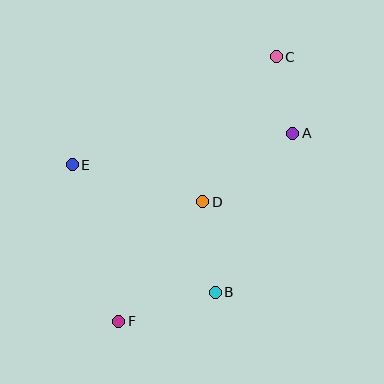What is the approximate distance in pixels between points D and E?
The distance between D and E is approximately 136 pixels.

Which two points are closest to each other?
Points A and C are closest to each other.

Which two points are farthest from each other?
Points C and F are farthest from each other.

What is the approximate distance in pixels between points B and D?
The distance between B and D is approximately 91 pixels.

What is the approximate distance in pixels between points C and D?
The distance between C and D is approximately 163 pixels.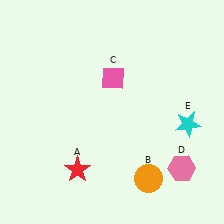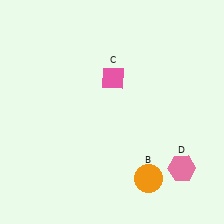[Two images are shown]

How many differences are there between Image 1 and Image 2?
There are 2 differences between the two images.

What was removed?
The cyan star (E), the red star (A) were removed in Image 2.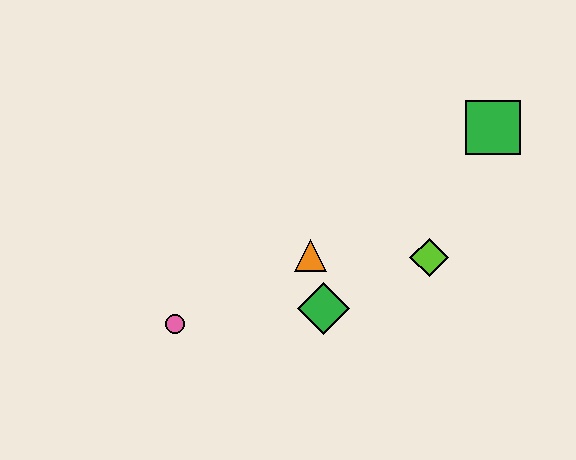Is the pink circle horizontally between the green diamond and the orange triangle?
No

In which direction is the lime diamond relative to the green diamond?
The lime diamond is to the right of the green diamond.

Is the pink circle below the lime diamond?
Yes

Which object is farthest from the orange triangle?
The green square is farthest from the orange triangle.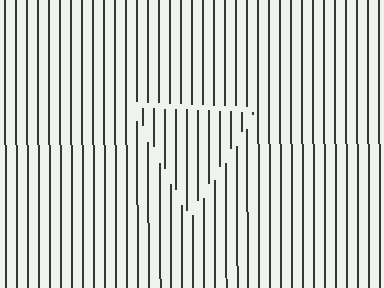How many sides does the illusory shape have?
3 sides — the line-ends trace a triangle.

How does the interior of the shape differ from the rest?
The interior of the shape contains the same grating, shifted by half a period — the contour is defined by the phase discontinuity where line-ends from the inner and outer gratings abut.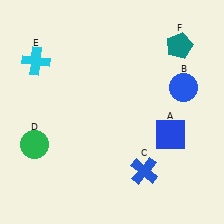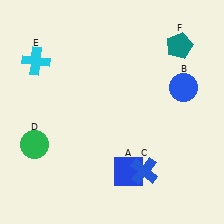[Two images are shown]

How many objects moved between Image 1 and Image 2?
1 object moved between the two images.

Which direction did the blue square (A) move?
The blue square (A) moved left.